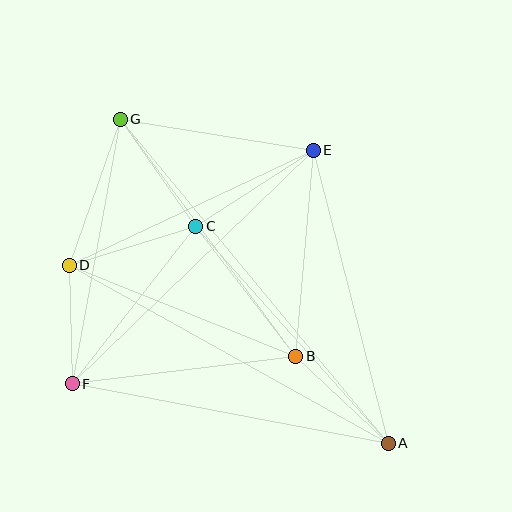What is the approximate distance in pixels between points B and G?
The distance between B and G is approximately 295 pixels.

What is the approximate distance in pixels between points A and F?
The distance between A and F is approximately 321 pixels.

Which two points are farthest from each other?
Points A and G are farthest from each other.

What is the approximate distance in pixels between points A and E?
The distance between A and E is approximately 303 pixels.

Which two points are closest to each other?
Points D and F are closest to each other.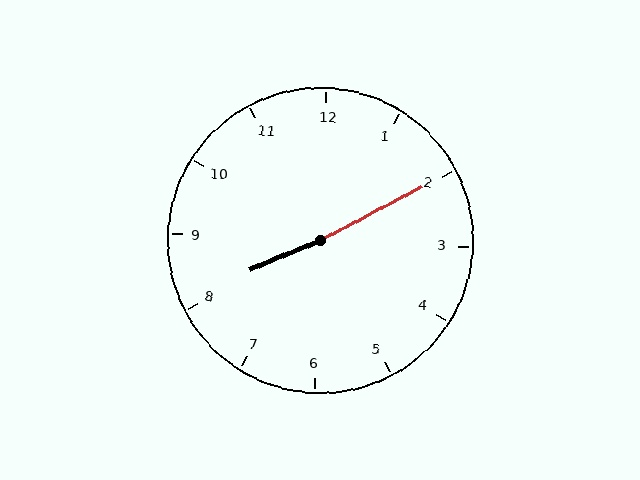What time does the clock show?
8:10.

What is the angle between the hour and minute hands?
Approximately 175 degrees.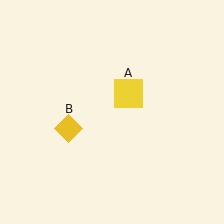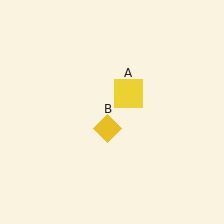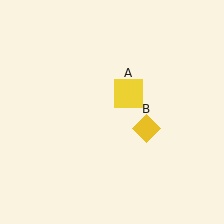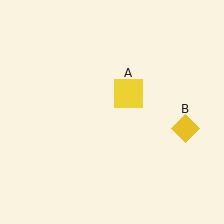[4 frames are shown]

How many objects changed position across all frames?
1 object changed position: yellow diamond (object B).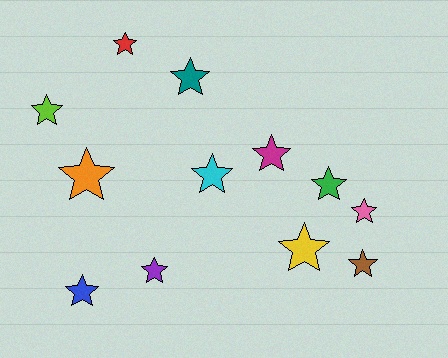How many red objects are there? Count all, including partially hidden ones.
There is 1 red object.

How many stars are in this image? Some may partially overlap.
There are 12 stars.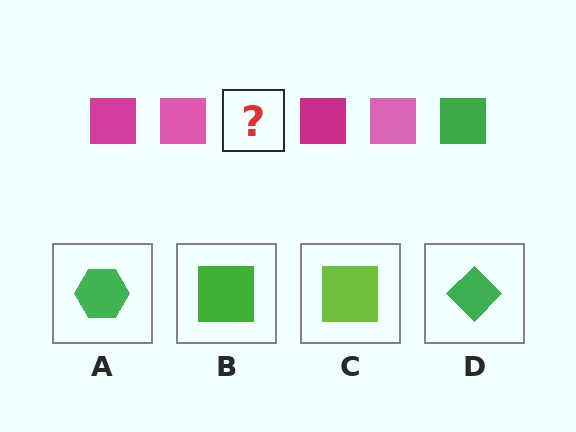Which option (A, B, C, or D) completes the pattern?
B.